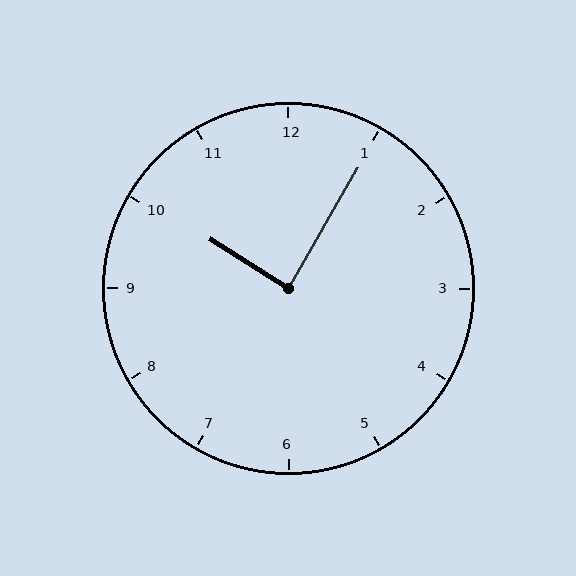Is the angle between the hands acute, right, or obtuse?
It is right.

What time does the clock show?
10:05.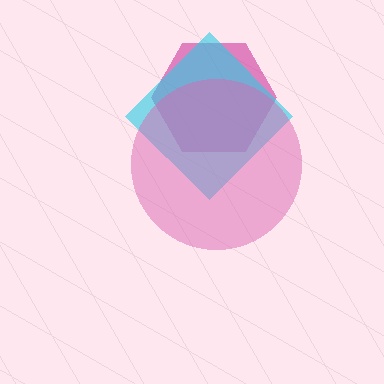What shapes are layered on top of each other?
The layered shapes are: a magenta hexagon, a cyan diamond, a pink circle.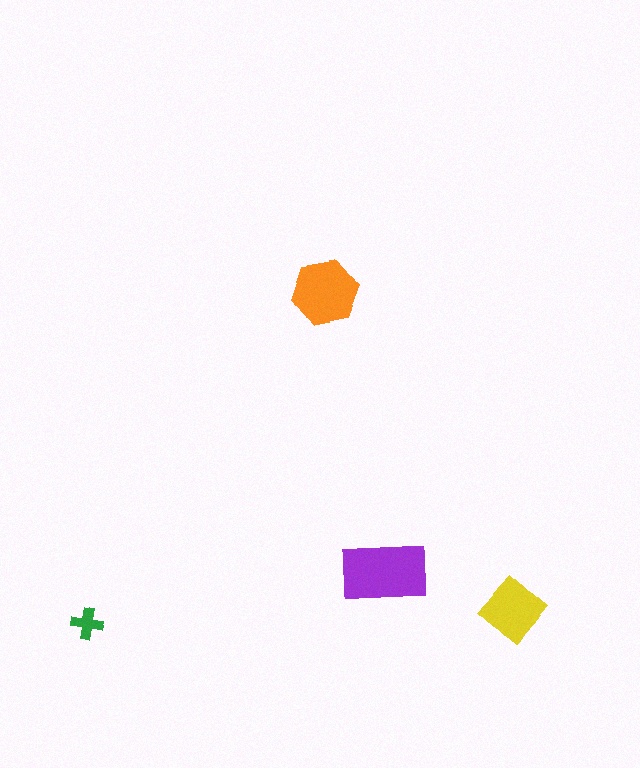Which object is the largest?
The purple rectangle.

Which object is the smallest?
The green cross.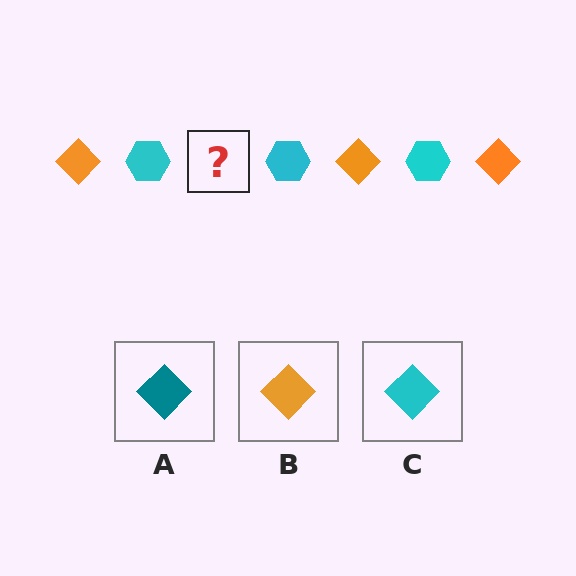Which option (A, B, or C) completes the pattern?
B.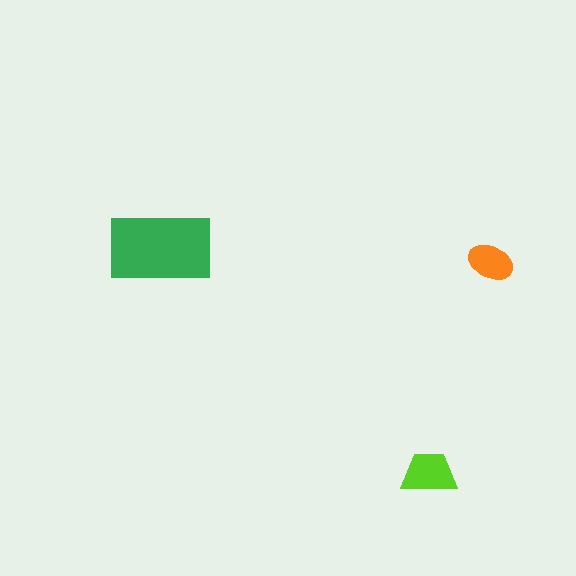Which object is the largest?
The green rectangle.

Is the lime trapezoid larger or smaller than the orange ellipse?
Larger.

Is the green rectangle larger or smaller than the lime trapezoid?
Larger.